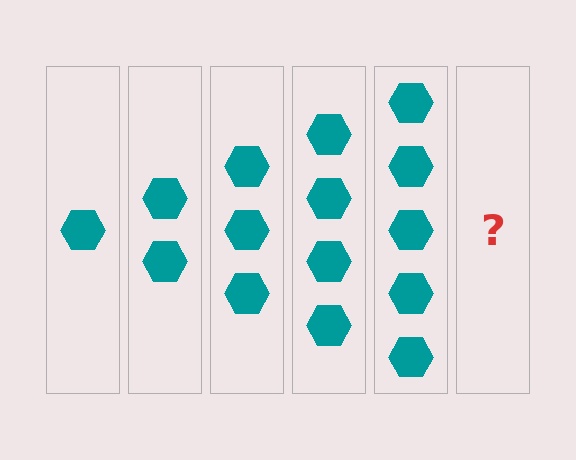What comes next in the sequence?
The next element should be 6 hexagons.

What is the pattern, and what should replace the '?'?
The pattern is that each step adds one more hexagon. The '?' should be 6 hexagons.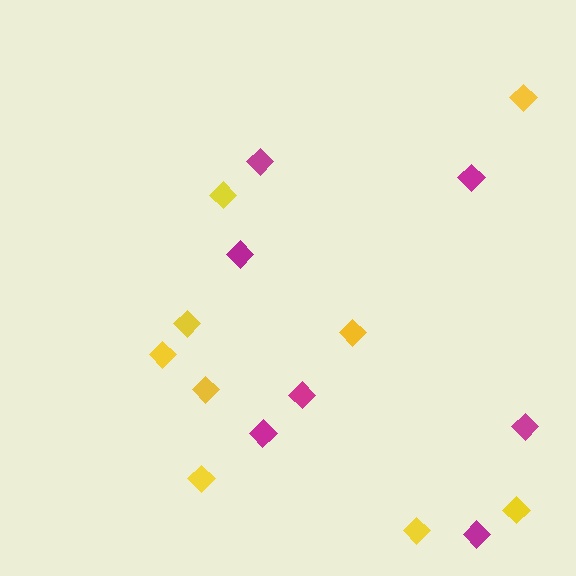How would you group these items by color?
There are 2 groups: one group of yellow diamonds (9) and one group of magenta diamonds (7).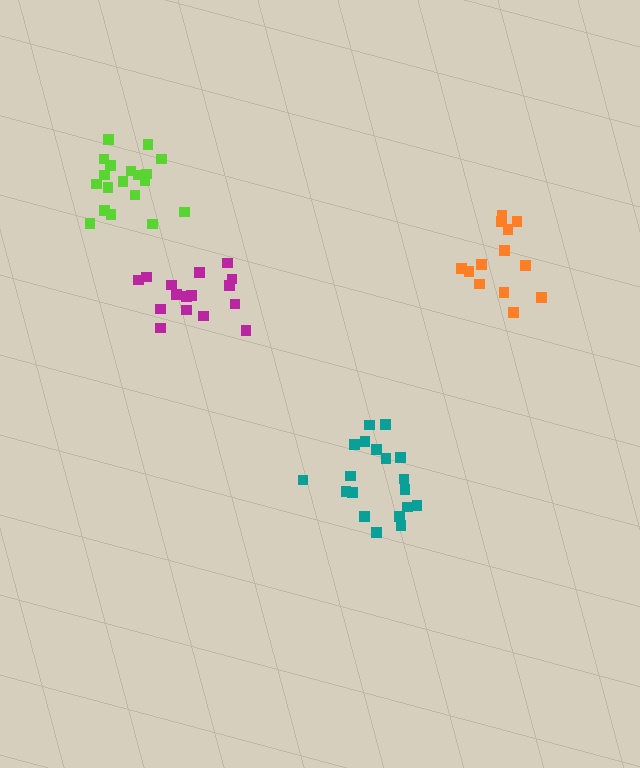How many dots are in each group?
Group 1: 13 dots, Group 2: 19 dots, Group 3: 19 dots, Group 4: 16 dots (67 total).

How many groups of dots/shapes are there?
There are 4 groups.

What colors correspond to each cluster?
The clusters are colored: orange, lime, teal, magenta.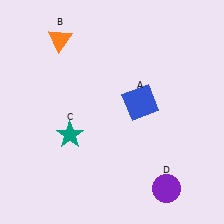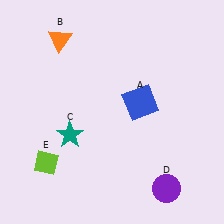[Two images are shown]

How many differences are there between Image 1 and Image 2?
There is 1 difference between the two images.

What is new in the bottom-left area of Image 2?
A lime diamond (E) was added in the bottom-left area of Image 2.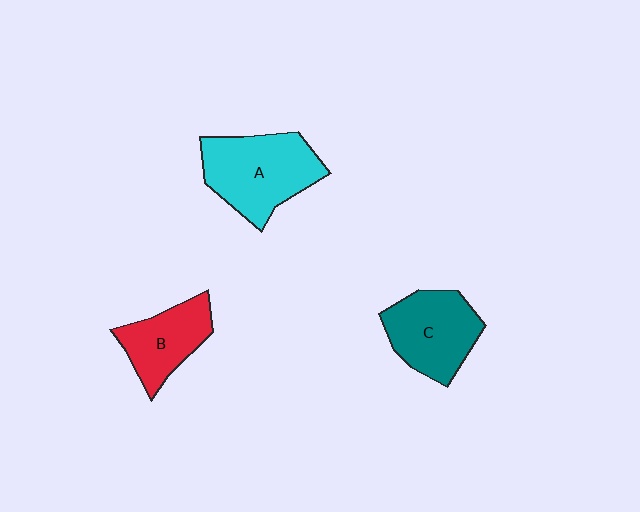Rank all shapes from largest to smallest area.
From largest to smallest: A (cyan), C (teal), B (red).